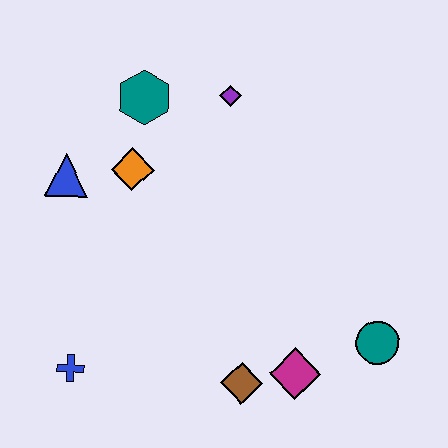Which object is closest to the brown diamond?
The magenta diamond is closest to the brown diamond.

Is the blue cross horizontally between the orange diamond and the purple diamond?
No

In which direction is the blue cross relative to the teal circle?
The blue cross is to the left of the teal circle.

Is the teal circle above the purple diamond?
No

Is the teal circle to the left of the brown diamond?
No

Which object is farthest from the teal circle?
The blue triangle is farthest from the teal circle.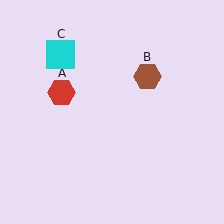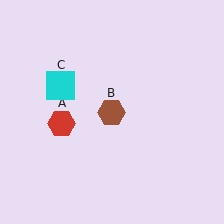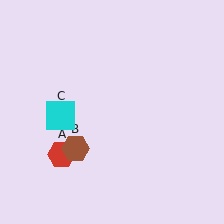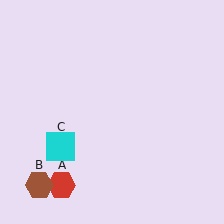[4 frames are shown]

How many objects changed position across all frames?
3 objects changed position: red hexagon (object A), brown hexagon (object B), cyan square (object C).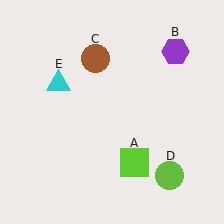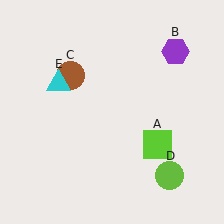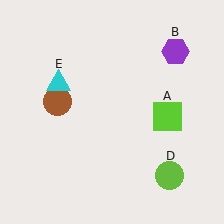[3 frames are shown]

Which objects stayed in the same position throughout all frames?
Purple hexagon (object B) and lime circle (object D) and cyan triangle (object E) remained stationary.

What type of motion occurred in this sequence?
The lime square (object A), brown circle (object C) rotated counterclockwise around the center of the scene.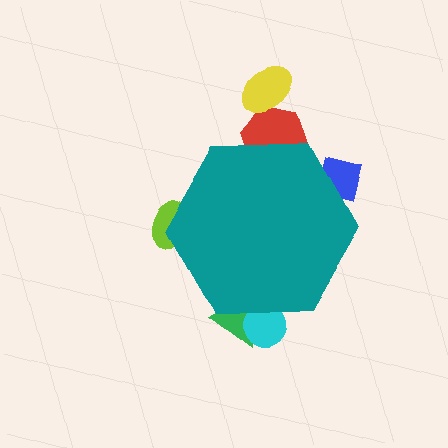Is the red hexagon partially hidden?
Yes, the red hexagon is partially hidden behind the teal hexagon.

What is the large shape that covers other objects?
A teal hexagon.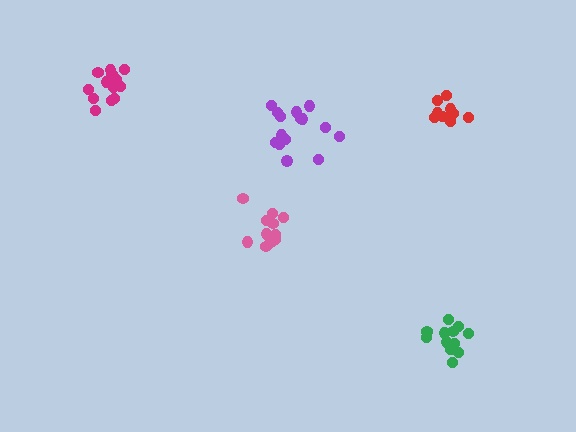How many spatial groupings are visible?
There are 5 spatial groupings.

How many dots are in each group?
Group 1: 12 dots, Group 2: 9 dots, Group 3: 11 dots, Group 4: 14 dots, Group 5: 15 dots (61 total).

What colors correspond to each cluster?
The clusters are colored: green, red, pink, magenta, purple.